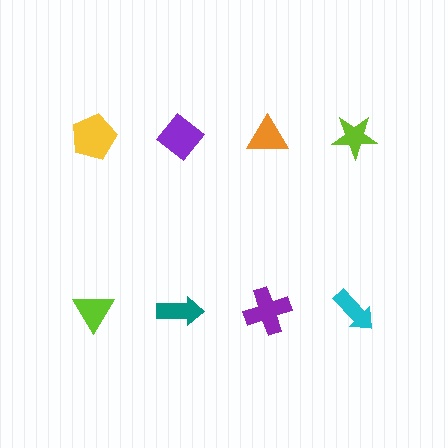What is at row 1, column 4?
A lime star.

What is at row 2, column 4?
A cyan arrow.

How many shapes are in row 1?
4 shapes.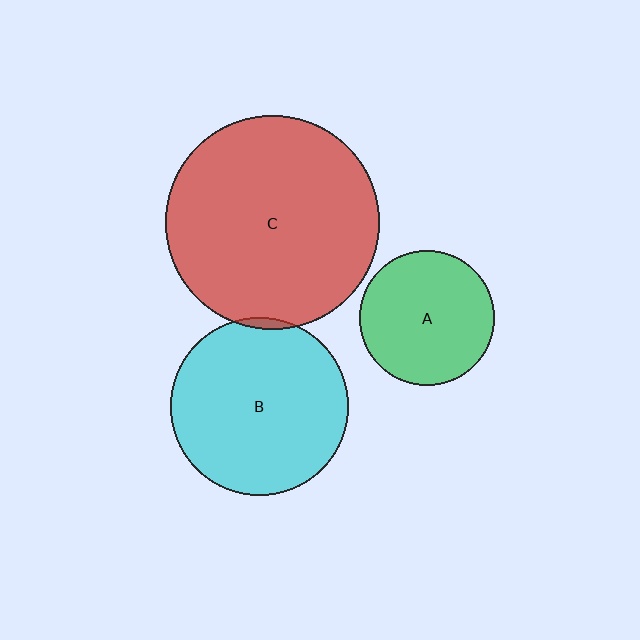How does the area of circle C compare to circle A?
Approximately 2.5 times.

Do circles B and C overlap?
Yes.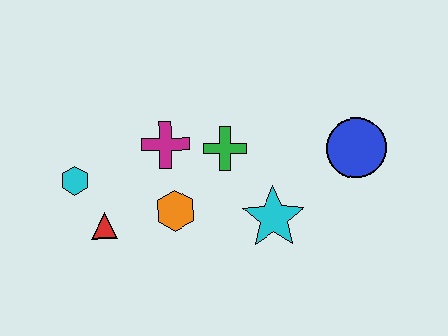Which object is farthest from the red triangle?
The blue circle is farthest from the red triangle.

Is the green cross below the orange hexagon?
No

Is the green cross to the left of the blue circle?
Yes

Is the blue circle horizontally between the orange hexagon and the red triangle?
No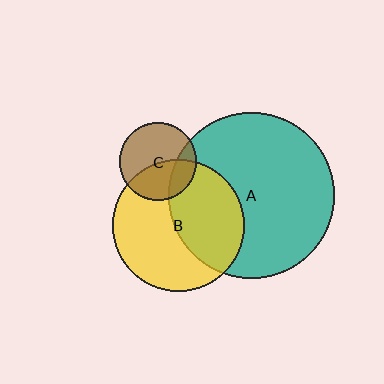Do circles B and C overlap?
Yes.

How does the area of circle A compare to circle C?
Approximately 4.6 times.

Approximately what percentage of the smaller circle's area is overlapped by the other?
Approximately 45%.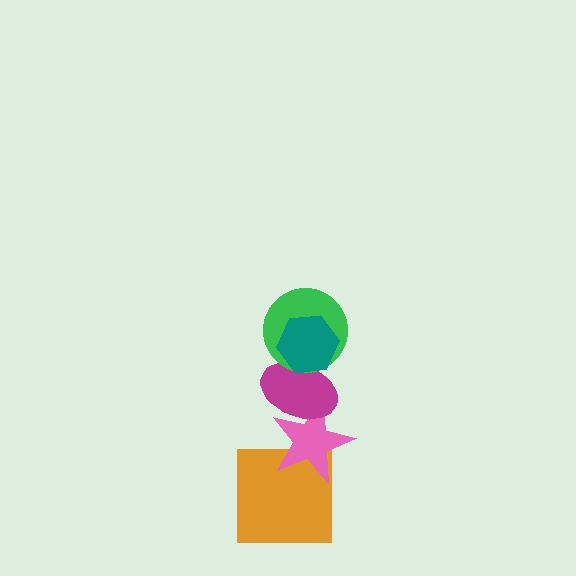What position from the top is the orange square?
The orange square is 5th from the top.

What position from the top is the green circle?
The green circle is 2nd from the top.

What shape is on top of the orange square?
The pink star is on top of the orange square.